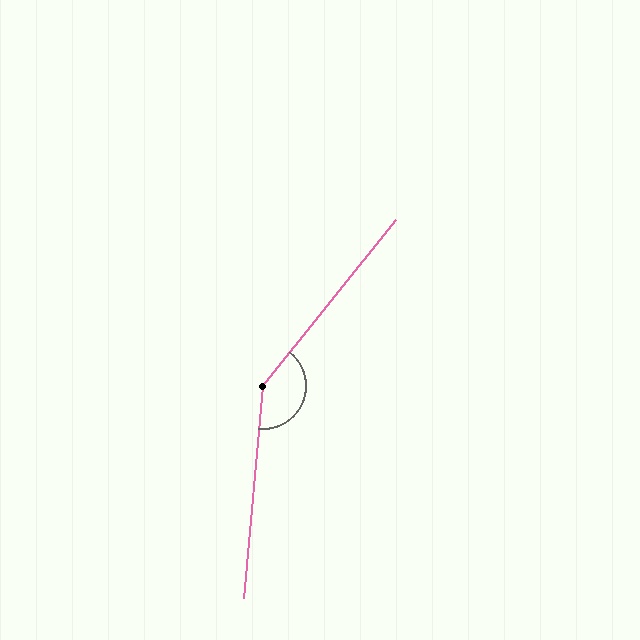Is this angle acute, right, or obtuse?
It is obtuse.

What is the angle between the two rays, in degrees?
Approximately 146 degrees.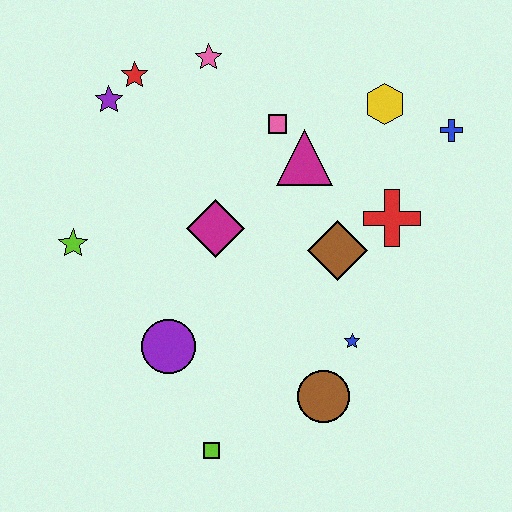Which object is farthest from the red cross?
The lime star is farthest from the red cross.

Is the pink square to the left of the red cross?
Yes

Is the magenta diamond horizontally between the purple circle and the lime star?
No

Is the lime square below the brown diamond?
Yes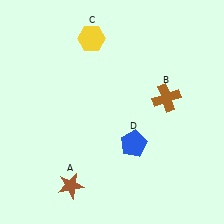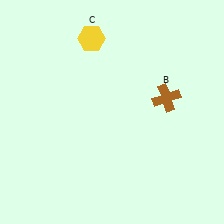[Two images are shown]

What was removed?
The brown star (A), the blue pentagon (D) were removed in Image 2.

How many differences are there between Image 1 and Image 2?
There are 2 differences between the two images.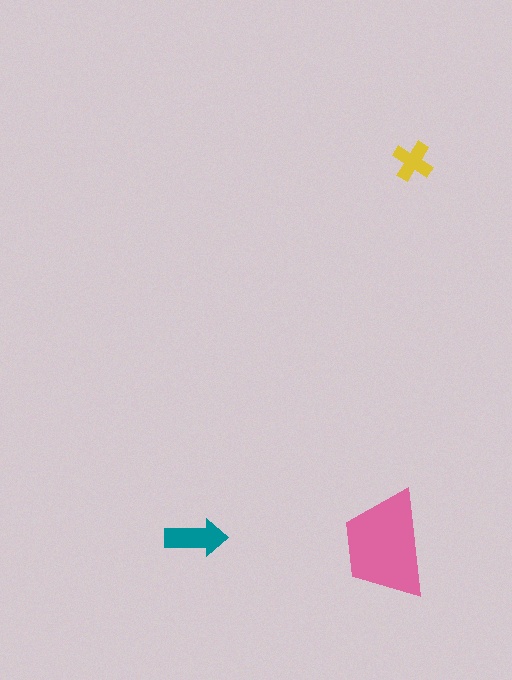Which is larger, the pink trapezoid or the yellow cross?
The pink trapezoid.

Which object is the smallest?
The yellow cross.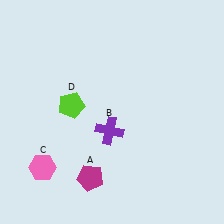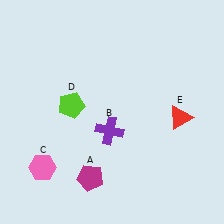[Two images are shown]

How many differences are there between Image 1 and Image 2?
There is 1 difference between the two images.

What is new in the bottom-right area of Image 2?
A red triangle (E) was added in the bottom-right area of Image 2.